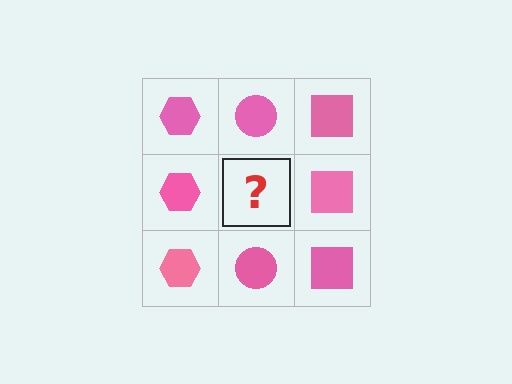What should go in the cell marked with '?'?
The missing cell should contain a pink circle.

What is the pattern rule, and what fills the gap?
The rule is that each column has a consistent shape. The gap should be filled with a pink circle.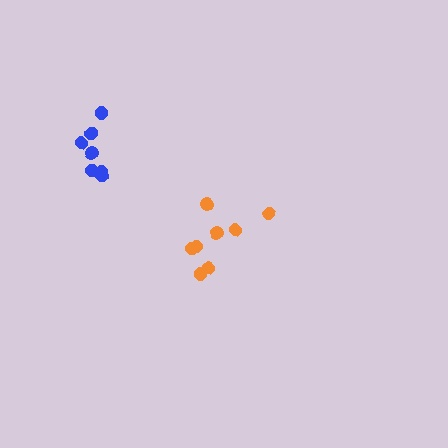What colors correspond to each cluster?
The clusters are colored: orange, blue.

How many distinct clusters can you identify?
There are 2 distinct clusters.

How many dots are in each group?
Group 1: 8 dots, Group 2: 7 dots (15 total).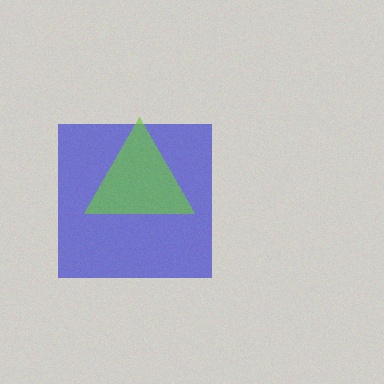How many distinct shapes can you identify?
There are 2 distinct shapes: a blue square, a lime triangle.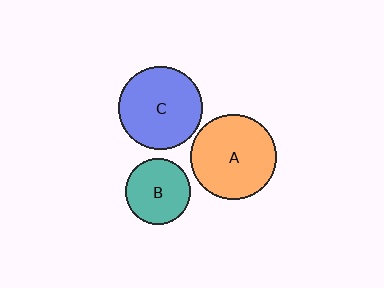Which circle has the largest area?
Circle A (orange).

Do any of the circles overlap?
No, none of the circles overlap.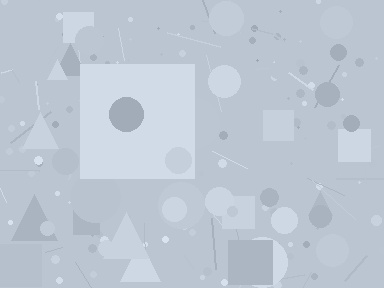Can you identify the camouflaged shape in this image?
The camouflaged shape is a square.